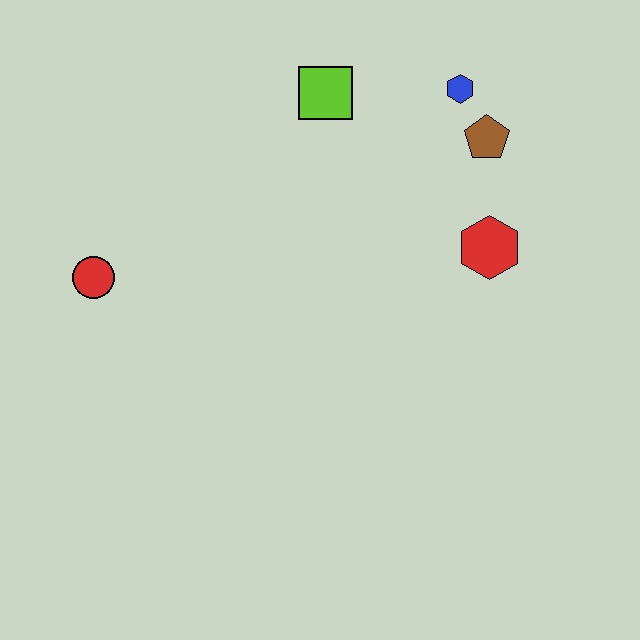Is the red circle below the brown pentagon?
Yes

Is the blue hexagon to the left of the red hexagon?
Yes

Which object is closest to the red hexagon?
The brown pentagon is closest to the red hexagon.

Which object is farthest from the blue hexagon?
The red circle is farthest from the blue hexagon.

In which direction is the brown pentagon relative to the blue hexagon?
The brown pentagon is below the blue hexagon.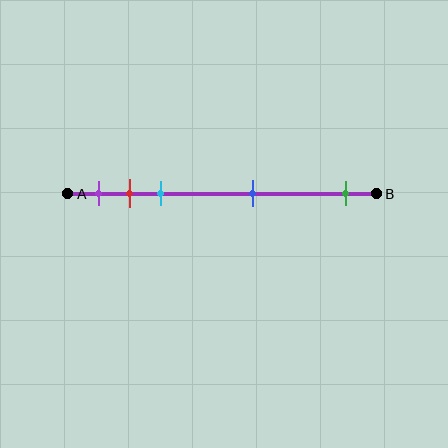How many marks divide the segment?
There are 5 marks dividing the segment.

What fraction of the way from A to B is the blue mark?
The blue mark is approximately 60% (0.6) of the way from A to B.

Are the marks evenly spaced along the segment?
No, the marks are not evenly spaced.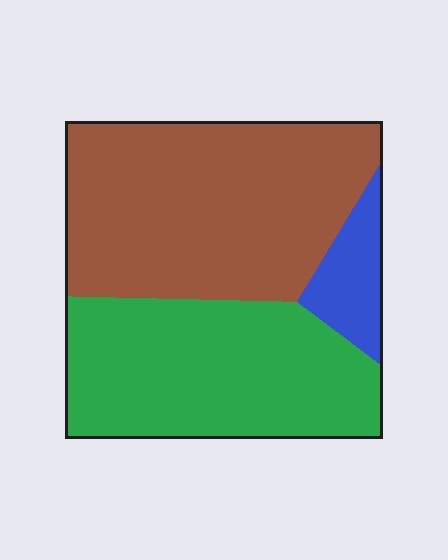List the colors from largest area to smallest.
From largest to smallest: brown, green, blue.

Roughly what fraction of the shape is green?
Green takes up about two fifths (2/5) of the shape.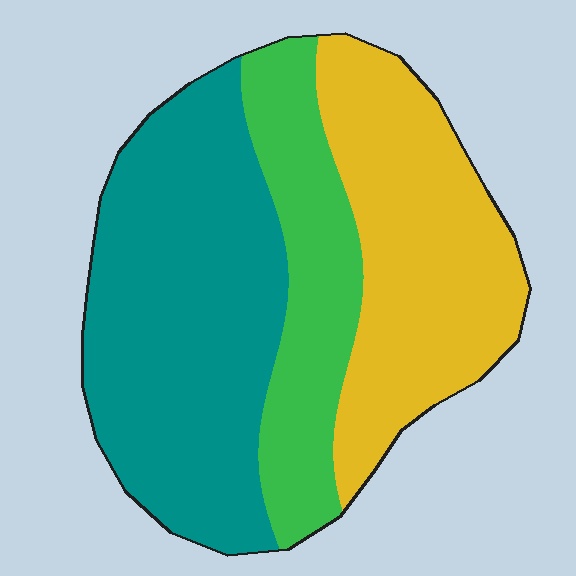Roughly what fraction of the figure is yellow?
Yellow takes up about one third (1/3) of the figure.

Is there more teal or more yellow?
Teal.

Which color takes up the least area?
Green, at roughly 20%.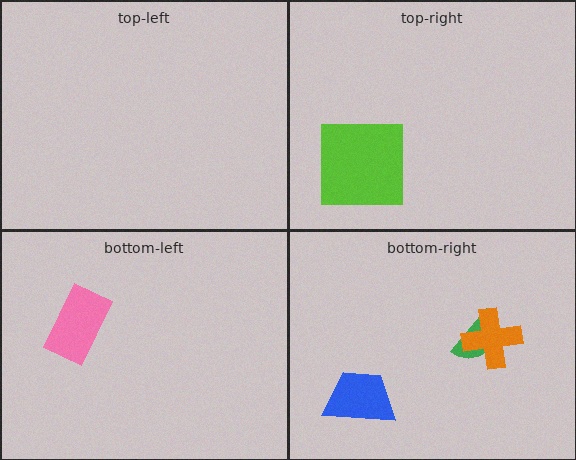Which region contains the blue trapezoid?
The bottom-right region.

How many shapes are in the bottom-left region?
1.